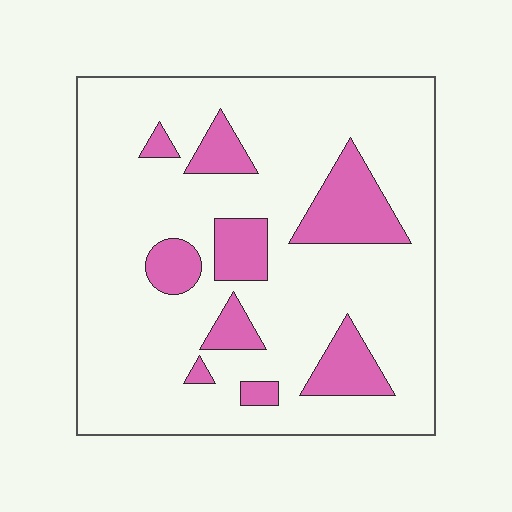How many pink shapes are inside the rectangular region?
9.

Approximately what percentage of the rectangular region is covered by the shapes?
Approximately 20%.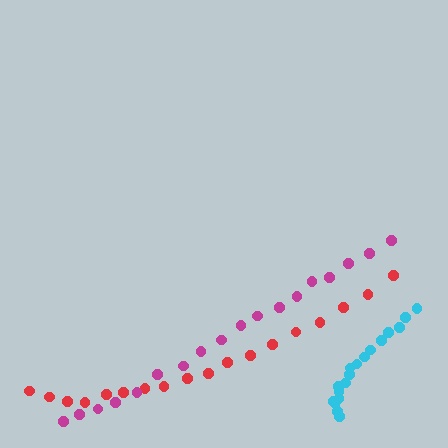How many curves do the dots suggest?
There are 3 distinct paths.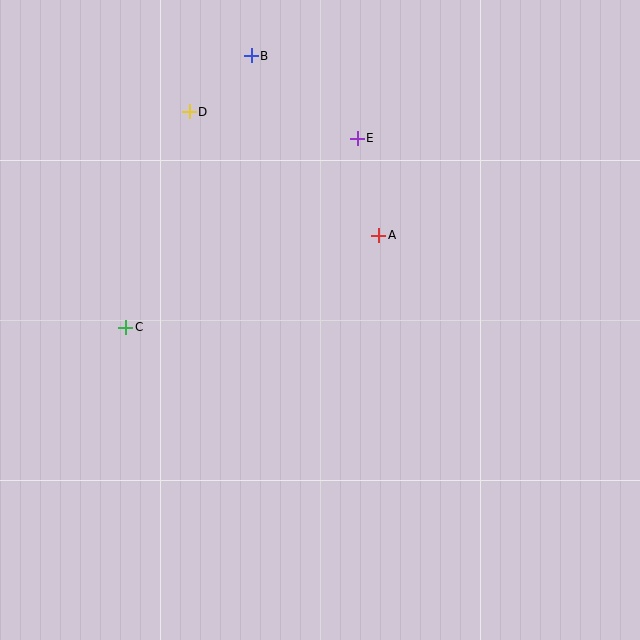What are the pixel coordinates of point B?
Point B is at (251, 56).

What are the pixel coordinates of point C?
Point C is at (126, 327).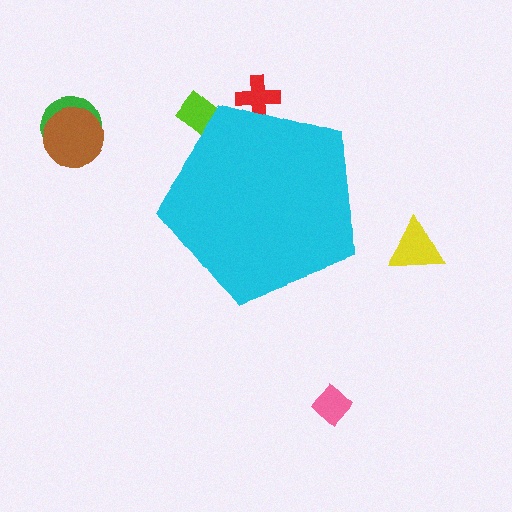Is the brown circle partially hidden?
No, the brown circle is fully visible.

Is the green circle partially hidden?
No, the green circle is fully visible.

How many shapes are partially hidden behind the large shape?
2 shapes are partially hidden.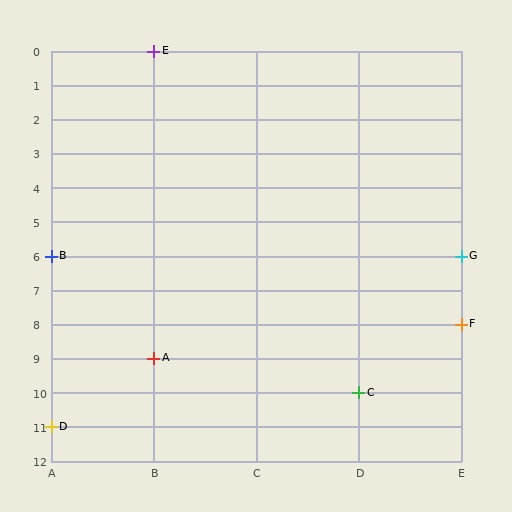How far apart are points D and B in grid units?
Points D and B are 5 rows apart.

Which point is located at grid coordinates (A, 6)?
Point B is at (A, 6).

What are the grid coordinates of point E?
Point E is at grid coordinates (B, 0).